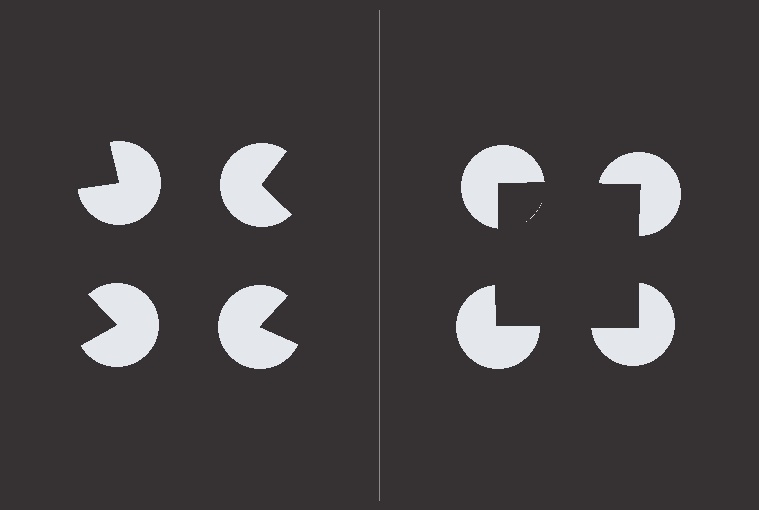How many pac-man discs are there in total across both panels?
8 — 4 on each side.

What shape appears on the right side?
An illusory square.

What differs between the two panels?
The pac-man discs are positioned identically on both sides; only the wedge orientations differ. On the right they align to a square; on the left they are misaligned.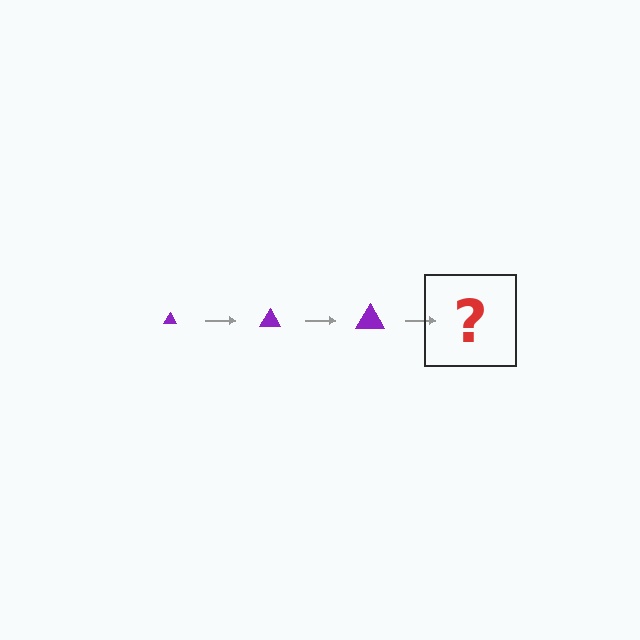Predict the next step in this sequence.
The next step is a purple triangle, larger than the previous one.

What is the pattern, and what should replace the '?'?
The pattern is that the triangle gets progressively larger each step. The '?' should be a purple triangle, larger than the previous one.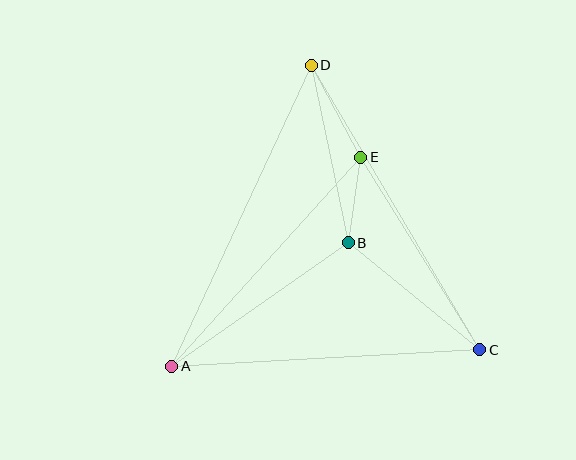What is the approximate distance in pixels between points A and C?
The distance between A and C is approximately 309 pixels.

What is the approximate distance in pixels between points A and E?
The distance between A and E is approximately 282 pixels.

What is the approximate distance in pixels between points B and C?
The distance between B and C is approximately 169 pixels.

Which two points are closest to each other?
Points B and E are closest to each other.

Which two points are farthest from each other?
Points A and D are farthest from each other.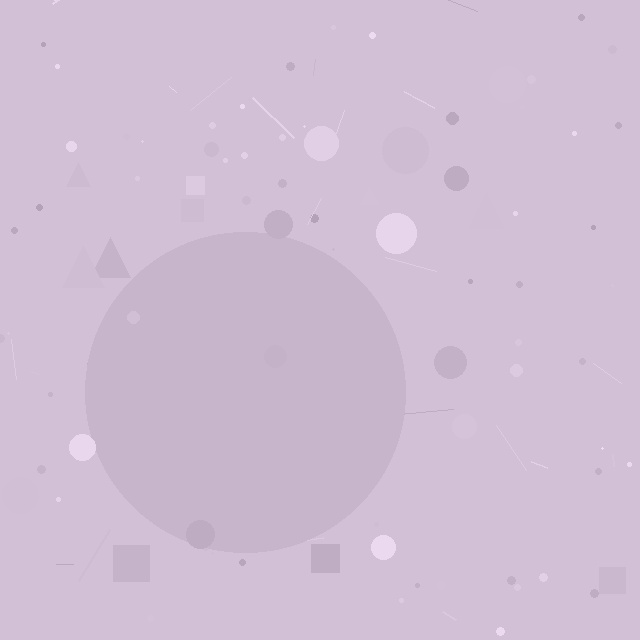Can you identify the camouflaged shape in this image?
The camouflaged shape is a circle.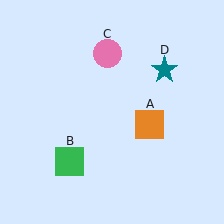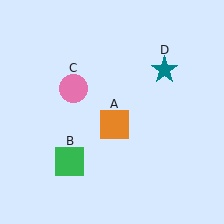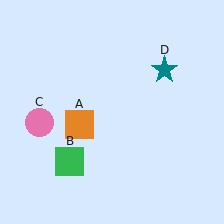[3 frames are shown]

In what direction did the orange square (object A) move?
The orange square (object A) moved left.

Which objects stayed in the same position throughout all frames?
Green square (object B) and teal star (object D) remained stationary.